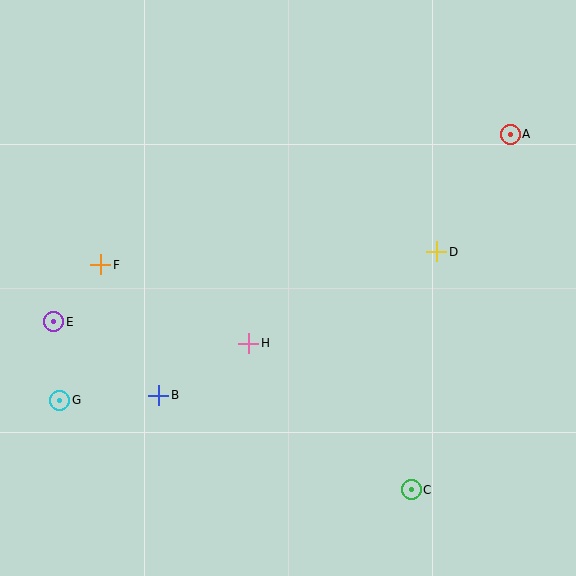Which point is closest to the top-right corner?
Point A is closest to the top-right corner.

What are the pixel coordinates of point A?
Point A is at (510, 134).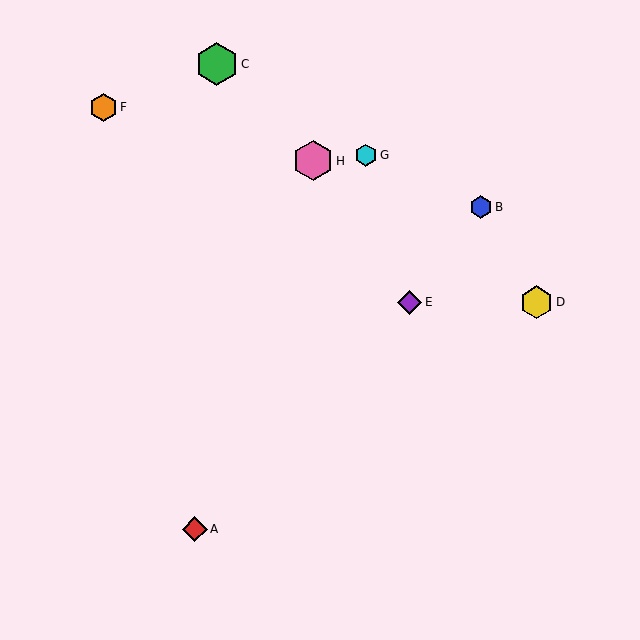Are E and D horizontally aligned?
Yes, both are at y≈302.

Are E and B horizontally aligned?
No, E is at y≈302 and B is at y≈207.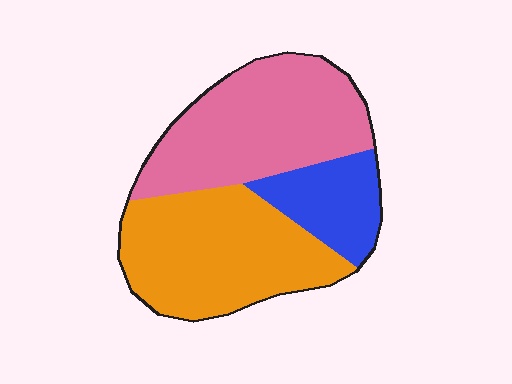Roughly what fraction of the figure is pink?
Pink covers roughly 40% of the figure.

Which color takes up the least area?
Blue, at roughly 15%.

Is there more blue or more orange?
Orange.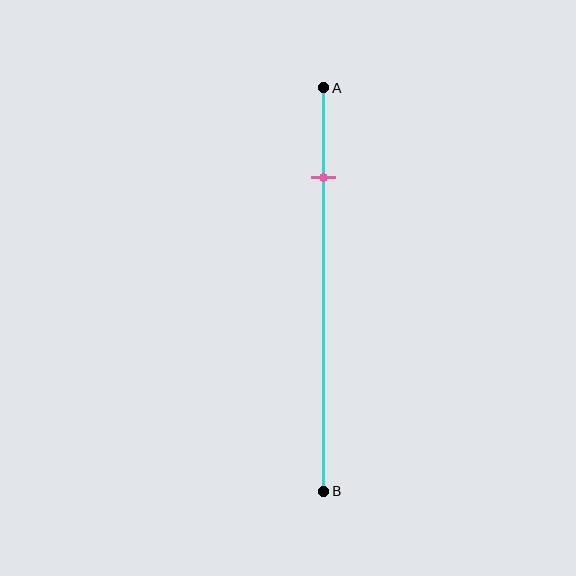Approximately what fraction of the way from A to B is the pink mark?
The pink mark is approximately 20% of the way from A to B.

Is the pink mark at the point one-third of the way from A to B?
No, the mark is at about 20% from A, not at the 33% one-third point.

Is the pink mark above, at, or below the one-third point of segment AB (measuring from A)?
The pink mark is above the one-third point of segment AB.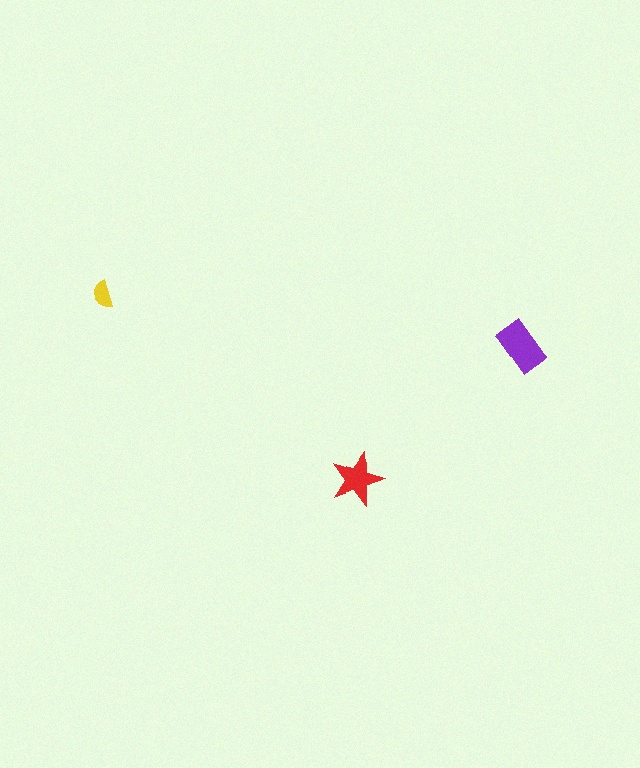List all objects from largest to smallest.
The purple rectangle, the red star, the yellow semicircle.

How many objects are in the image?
There are 3 objects in the image.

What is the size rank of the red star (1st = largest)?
2nd.